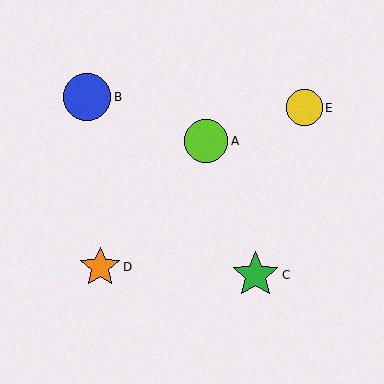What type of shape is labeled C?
Shape C is a green star.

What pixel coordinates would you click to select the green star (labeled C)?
Click at (255, 275) to select the green star C.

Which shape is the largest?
The green star (labeled C) is the largest.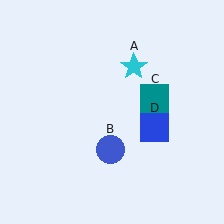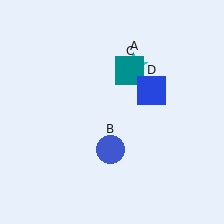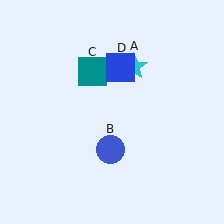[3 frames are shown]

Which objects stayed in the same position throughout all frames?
Cyan star (object A) and blue circle (object B) remained stationary.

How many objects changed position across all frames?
2 objects changed position: teal square (object C), blue square (object D).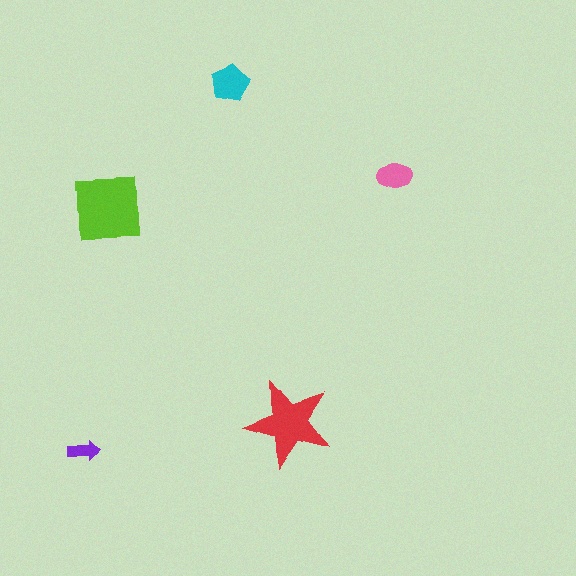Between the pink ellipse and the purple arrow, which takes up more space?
The pink ellipse.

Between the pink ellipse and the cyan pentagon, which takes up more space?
The cyan pentagon.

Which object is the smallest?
The purple arrow.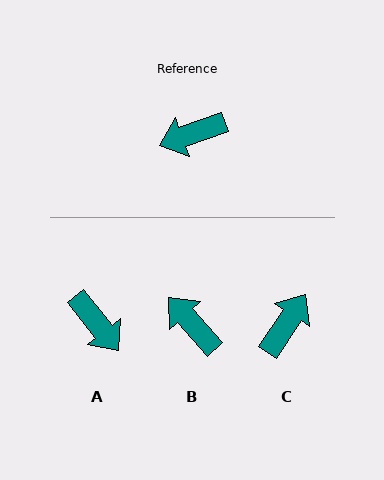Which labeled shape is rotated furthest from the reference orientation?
C, about 143 degrees away.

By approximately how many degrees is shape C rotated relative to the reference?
Approximately 143 degrees clockwise.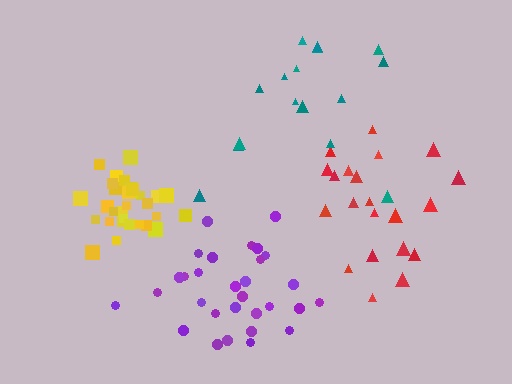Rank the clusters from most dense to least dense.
yellow, purple, red, teal.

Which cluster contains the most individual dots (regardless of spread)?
Yellow (31).